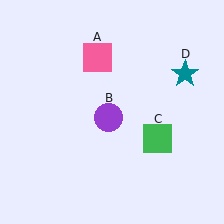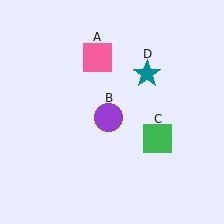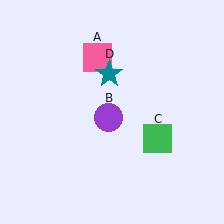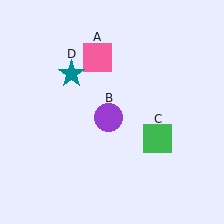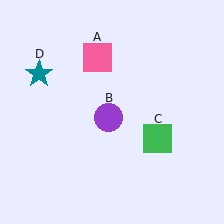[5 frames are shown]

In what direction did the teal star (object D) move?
The teal star (object D) moved left.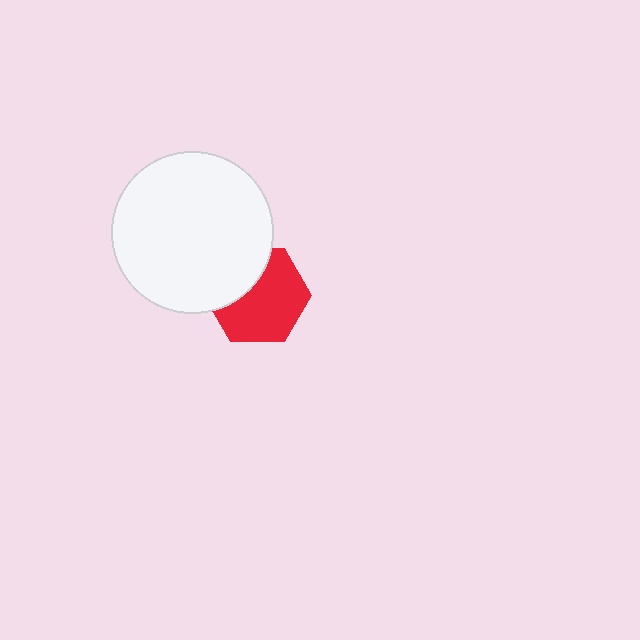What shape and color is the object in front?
The object in front is a white circle.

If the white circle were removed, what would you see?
You would see the complete red hexagon.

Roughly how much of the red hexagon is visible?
Most of it is visible (roughly 67%).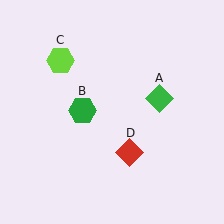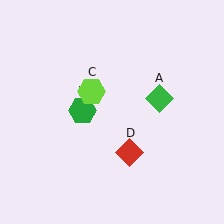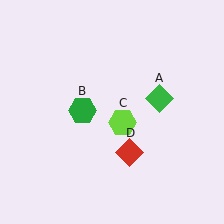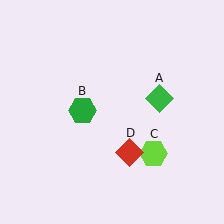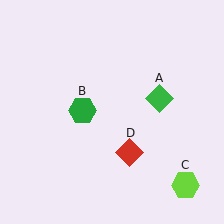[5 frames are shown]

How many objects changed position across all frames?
1 object changed position: lime hexagon (object C).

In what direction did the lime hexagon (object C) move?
The lime hexagon (object C) moved down and to the right.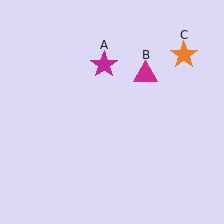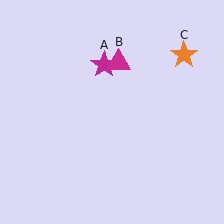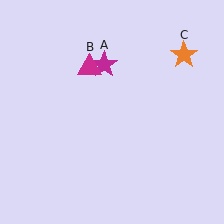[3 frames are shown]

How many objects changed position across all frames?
1 object changed position: magenta triangle (object B).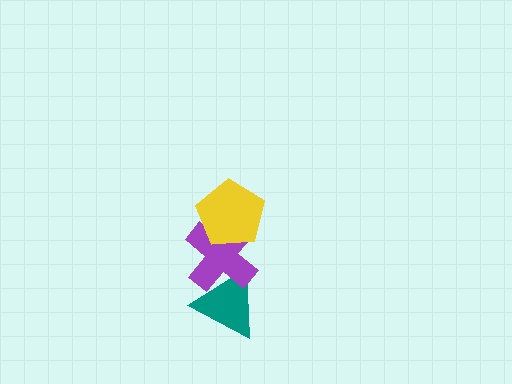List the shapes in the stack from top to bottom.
From top to bottom: the yellow pentagon, the purple cross, the teal triangle.